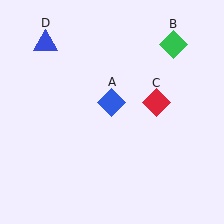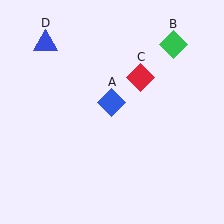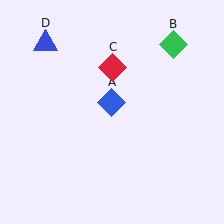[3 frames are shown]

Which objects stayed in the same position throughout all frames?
Blue diamond (object A) and green diamond (object B) and blue triangle (object D) remained stationary.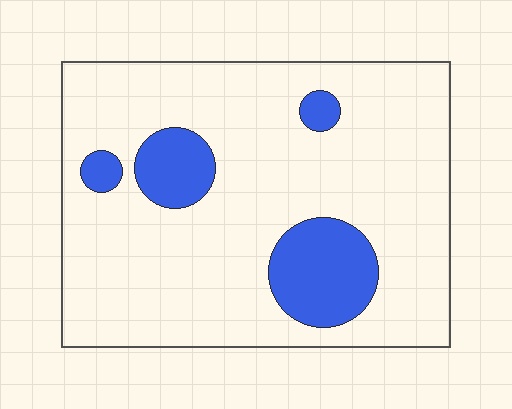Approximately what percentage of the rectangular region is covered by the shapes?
Approximately 15%.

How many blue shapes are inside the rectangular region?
4.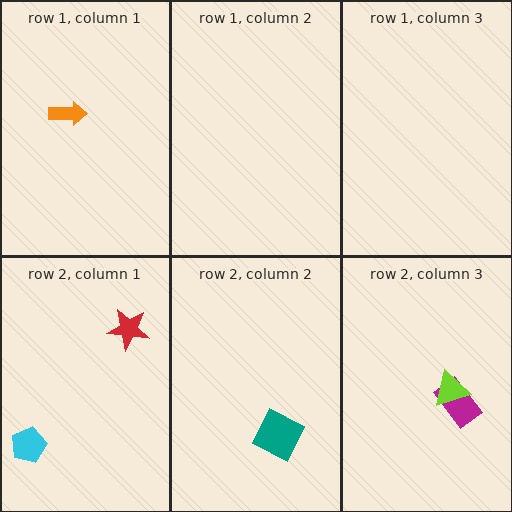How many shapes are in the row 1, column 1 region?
1.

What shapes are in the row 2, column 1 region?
The cyan pentagon, the red star.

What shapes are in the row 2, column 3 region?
The magenta rectangle, the lime triangle.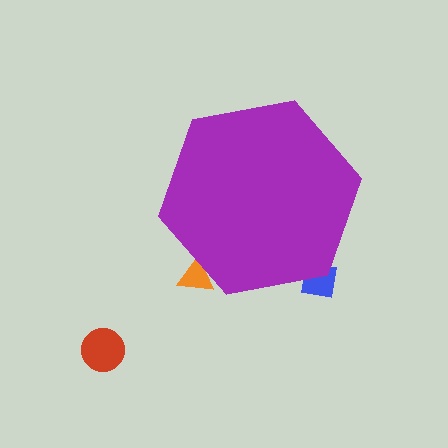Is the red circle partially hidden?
No, the red circle is fully visible.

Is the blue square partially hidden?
Yes, the blue square is partially hidden behind the purple hexagon.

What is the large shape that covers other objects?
A purple hexagon.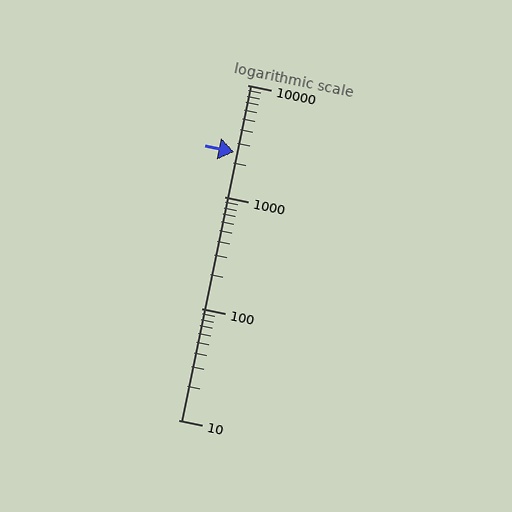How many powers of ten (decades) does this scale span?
The scale spans 3 decades, from 10 to 10000.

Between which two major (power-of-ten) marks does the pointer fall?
The pointer is between 1000 and 10000.